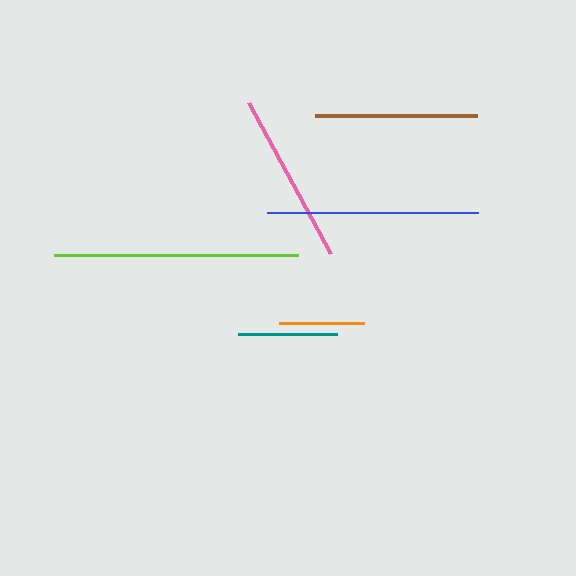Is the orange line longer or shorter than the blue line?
The blue line is longer than the orange line.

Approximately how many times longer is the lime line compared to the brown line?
The lime line is approximately 1.5 times the length of the brown line.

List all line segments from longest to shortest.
From longest to shortest: lime, blue, pink, brown, teal, orange.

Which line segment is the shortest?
The orange line is the shortest at approximately 85 pixels.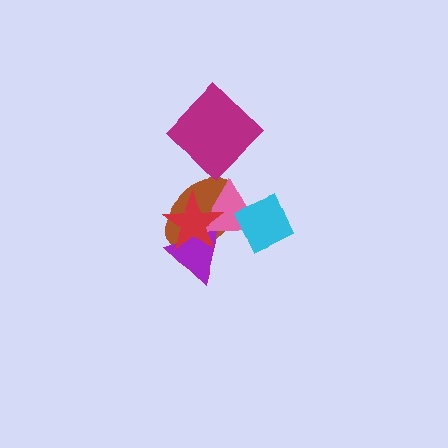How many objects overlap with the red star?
3 objects overlap with the red star.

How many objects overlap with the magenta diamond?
0 objects overlap with the magenta diamond.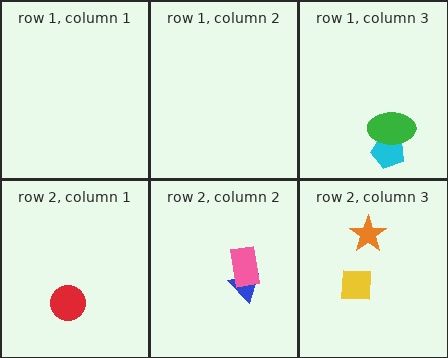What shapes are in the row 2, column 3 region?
The orange star, the yellow square.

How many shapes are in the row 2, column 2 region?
2.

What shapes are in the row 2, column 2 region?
The blue triangle, the pink rectangle.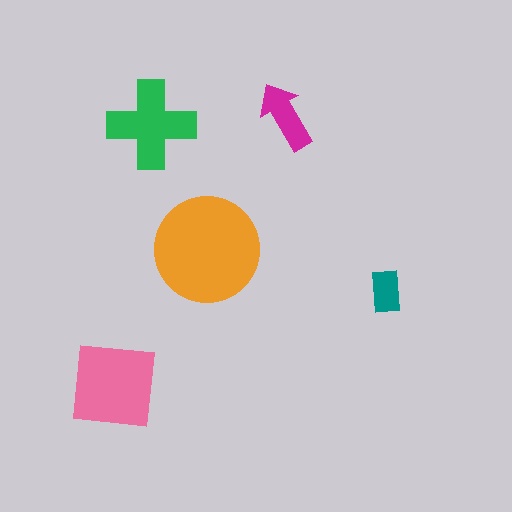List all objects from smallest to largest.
The teal rectangle, the magenta arrow, the green cross, the pink square, the orange circle.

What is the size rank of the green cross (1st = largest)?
3rd.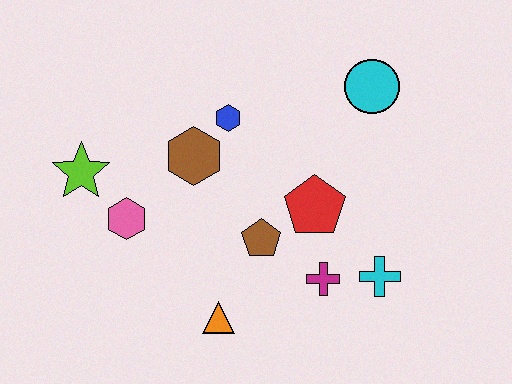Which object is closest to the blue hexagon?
The brown hexagon is closest to the blue hexagon.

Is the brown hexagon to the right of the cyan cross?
No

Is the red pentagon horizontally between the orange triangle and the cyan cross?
Yes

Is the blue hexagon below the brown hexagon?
No